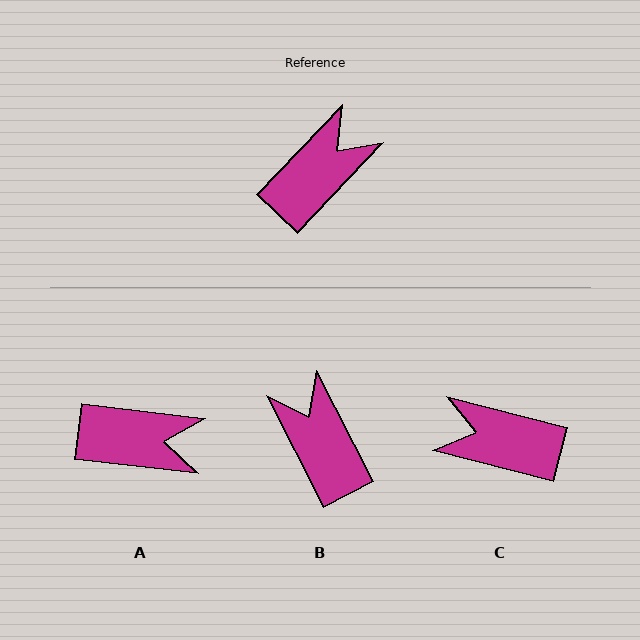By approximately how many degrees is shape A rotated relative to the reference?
Approximately 53 degrees clockwise.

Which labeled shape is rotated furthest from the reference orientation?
C, about 119 degrees away.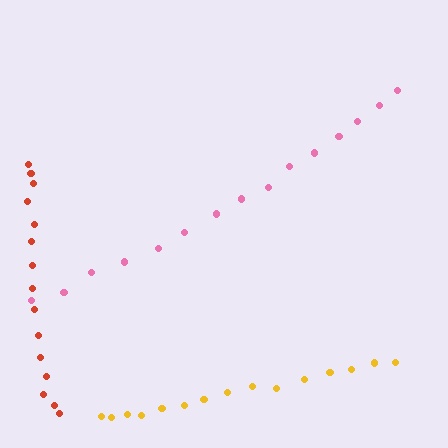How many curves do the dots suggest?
There are 3 distinct paths.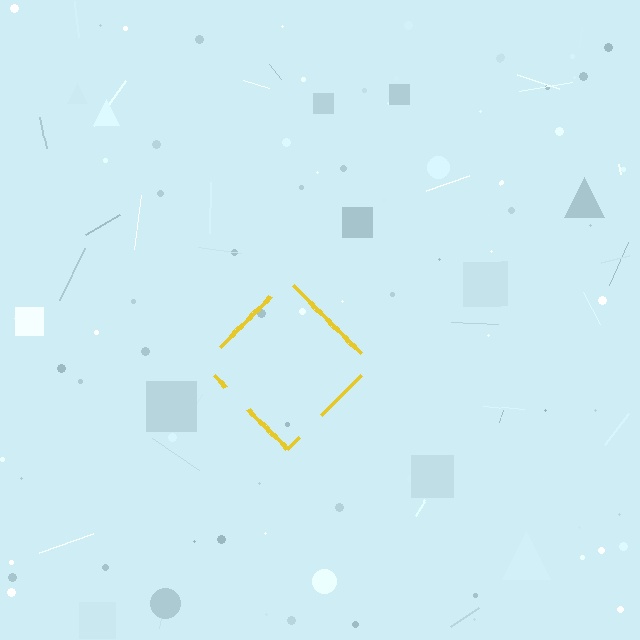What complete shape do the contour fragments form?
The contour fragments form a diamond.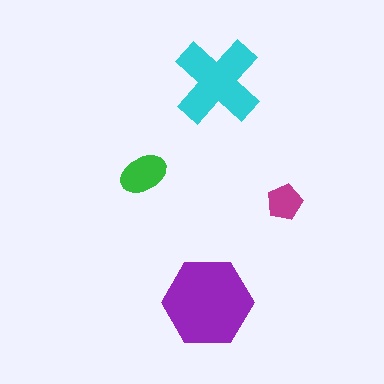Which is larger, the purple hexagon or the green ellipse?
The purple hexagon.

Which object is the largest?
The purple hexagon.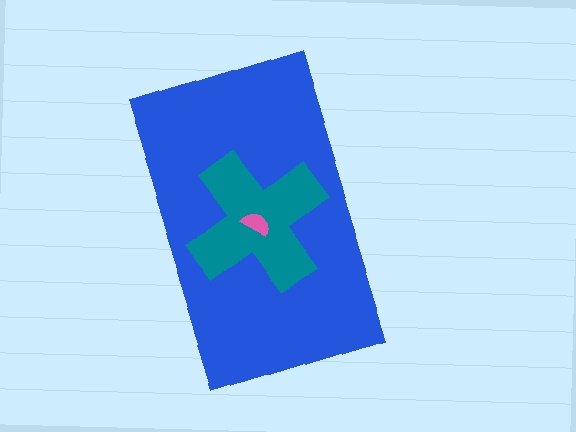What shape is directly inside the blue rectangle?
The teal cross.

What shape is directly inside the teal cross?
The pink semicircle.